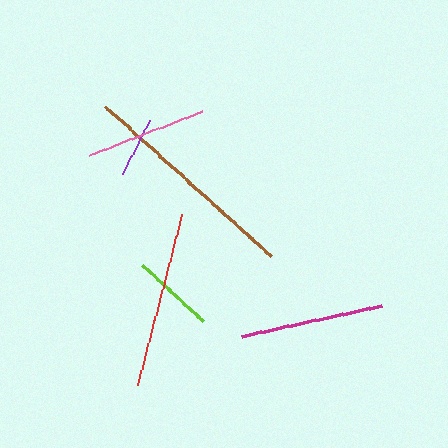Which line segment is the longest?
The brown line is the longest at approximately 223 pixels.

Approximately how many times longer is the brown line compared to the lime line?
The brown line is approximately 2.7 times the length of the lime line.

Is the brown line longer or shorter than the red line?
The brown line is longer than the red line.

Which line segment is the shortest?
The purple line is the shortest at approximately 61 pixels.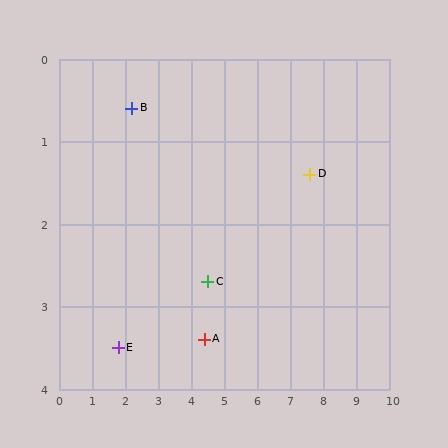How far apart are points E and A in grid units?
Points E and A are about 2.6 grid units apart.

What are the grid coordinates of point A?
Point A is at approximately (4.4, 3.4).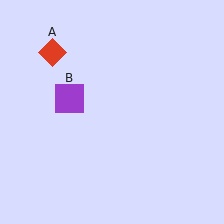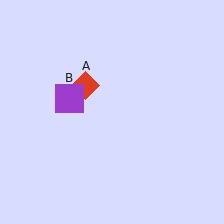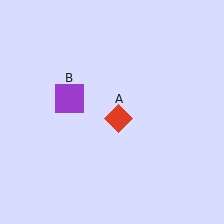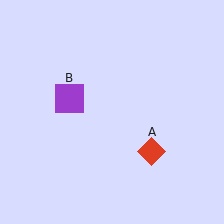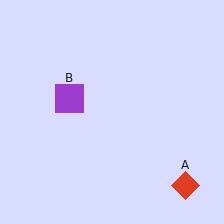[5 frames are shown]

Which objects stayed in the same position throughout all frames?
Purple square (object B) remained stationary.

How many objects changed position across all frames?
1 object changed position: red diamond (object A).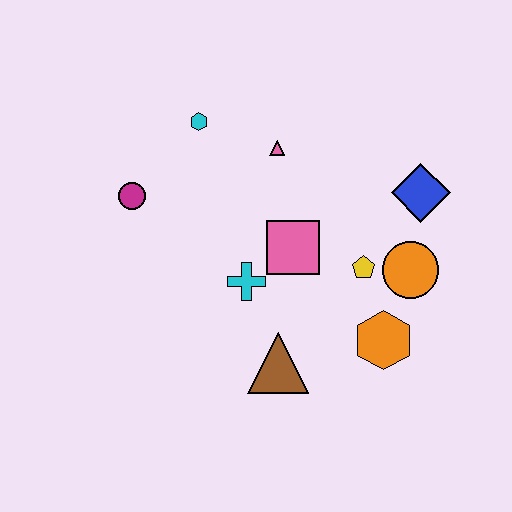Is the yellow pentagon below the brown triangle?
No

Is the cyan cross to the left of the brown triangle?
Yes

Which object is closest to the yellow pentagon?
The orange circle is closest to the yellow pentagon.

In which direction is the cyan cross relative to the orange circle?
The cyan cross is to the left of the orange circle.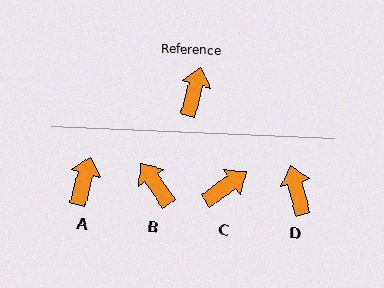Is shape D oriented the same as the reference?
No, it is off by about 29 degrees.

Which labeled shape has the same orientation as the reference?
A.